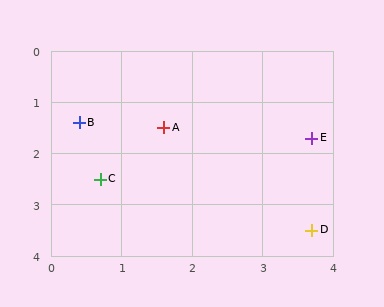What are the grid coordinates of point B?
Point B is at approximately (0.4, 1.4).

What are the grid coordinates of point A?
Point A is at approximately (1.6, 1.5).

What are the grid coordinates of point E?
Point E is at approximately (3.7, 1.7).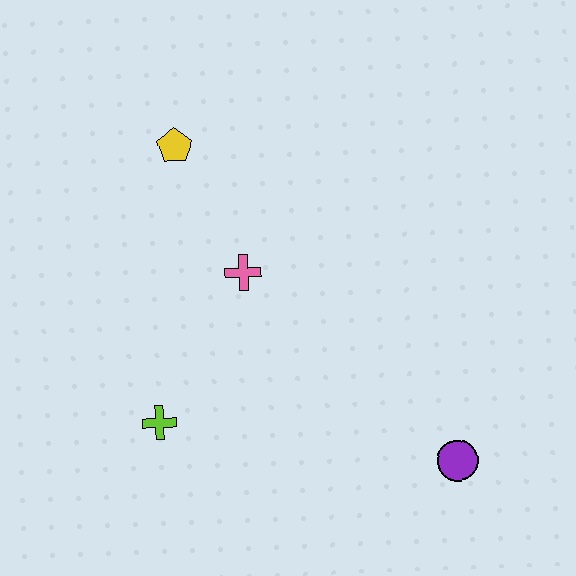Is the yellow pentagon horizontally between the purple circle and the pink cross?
No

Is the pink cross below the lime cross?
No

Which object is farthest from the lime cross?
The purple circle is farthest from the lime cross.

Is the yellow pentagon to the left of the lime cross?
No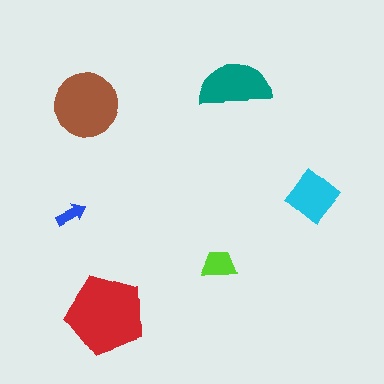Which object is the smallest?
The blue arrow.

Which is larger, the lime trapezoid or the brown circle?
The brown circle.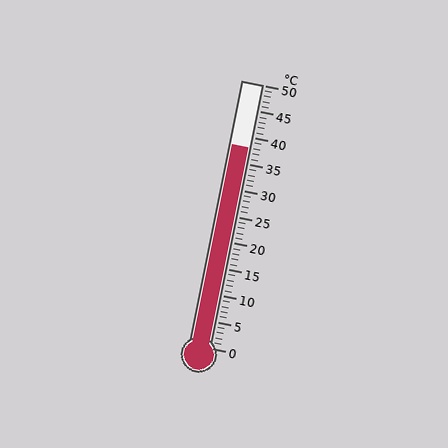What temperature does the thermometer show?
The thermometer shows approximately 38°C.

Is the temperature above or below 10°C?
The temperature is above 10°C.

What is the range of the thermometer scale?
The thermometer scale ranges from 0°C to 50°C.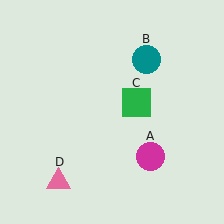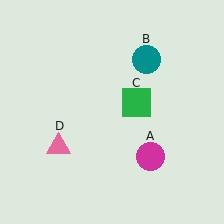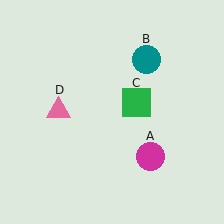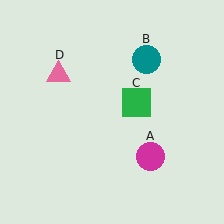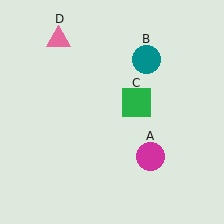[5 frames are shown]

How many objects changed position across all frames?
1 object changed position: pink triangle (object D).